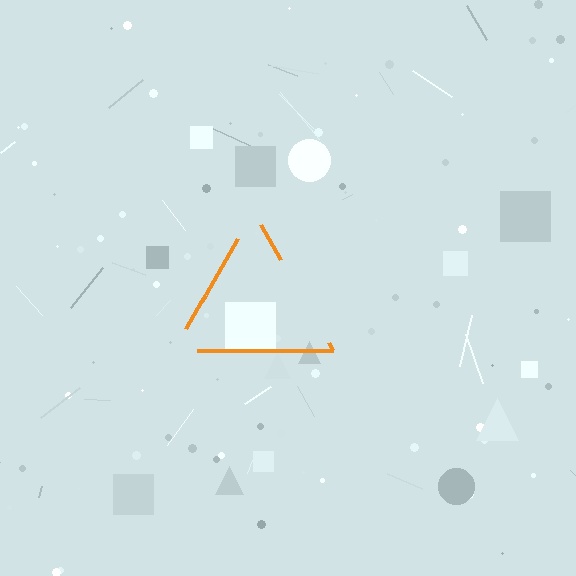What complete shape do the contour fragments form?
The contour fragments form a triangle.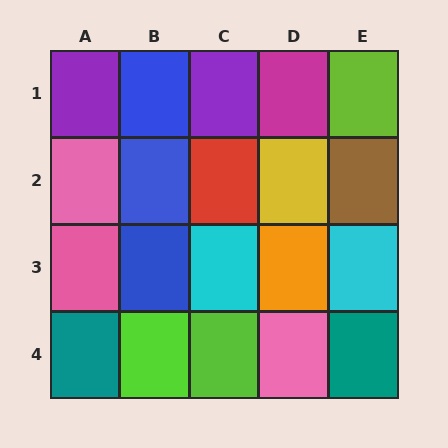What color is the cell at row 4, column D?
Pink.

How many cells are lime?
3 cells are lime.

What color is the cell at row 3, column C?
Cyan.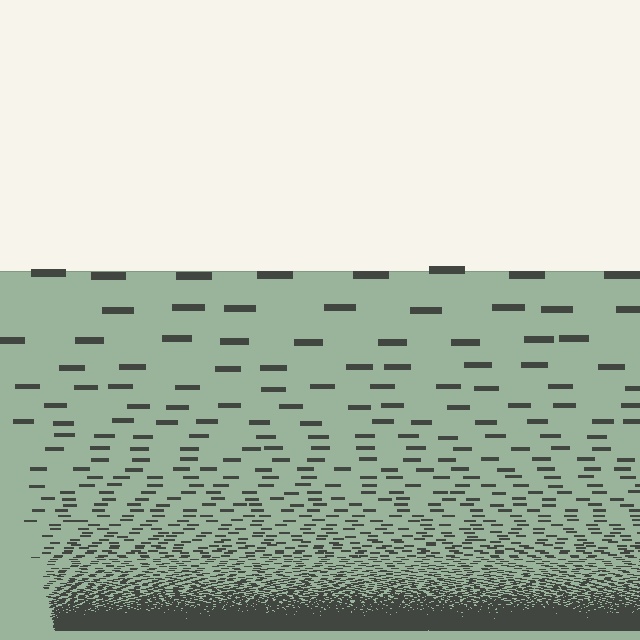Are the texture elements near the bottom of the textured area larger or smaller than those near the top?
Smaller. The gradient is inverted — elements near the bottom are smaller and denser.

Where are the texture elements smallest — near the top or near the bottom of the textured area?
Near the bottom.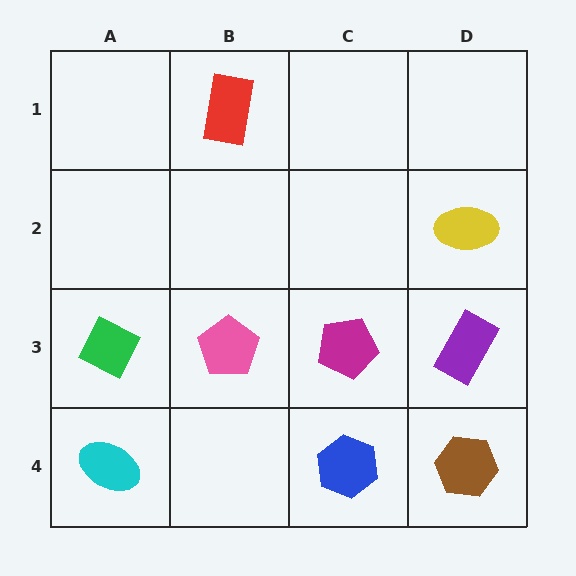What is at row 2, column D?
A yellow ellipse.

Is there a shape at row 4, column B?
No, that cell is empty.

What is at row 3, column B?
A pink pentagon.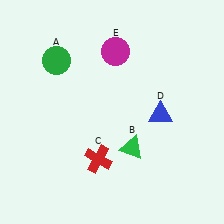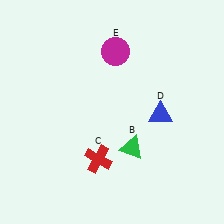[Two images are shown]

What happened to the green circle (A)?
The green circle (A) was removed in Image 2. It was in the top-left area of Image 1.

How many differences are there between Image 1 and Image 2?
There is 1 difference between the two images.